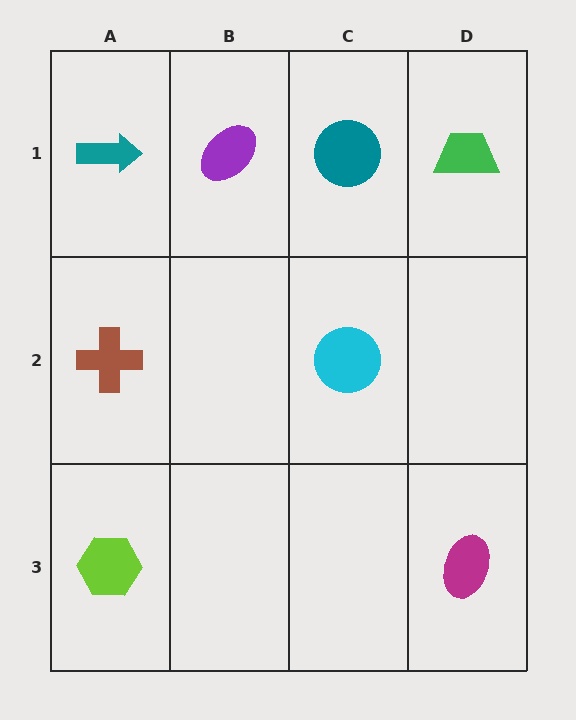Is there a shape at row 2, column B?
No, that cell is empty.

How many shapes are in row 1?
4 shapes.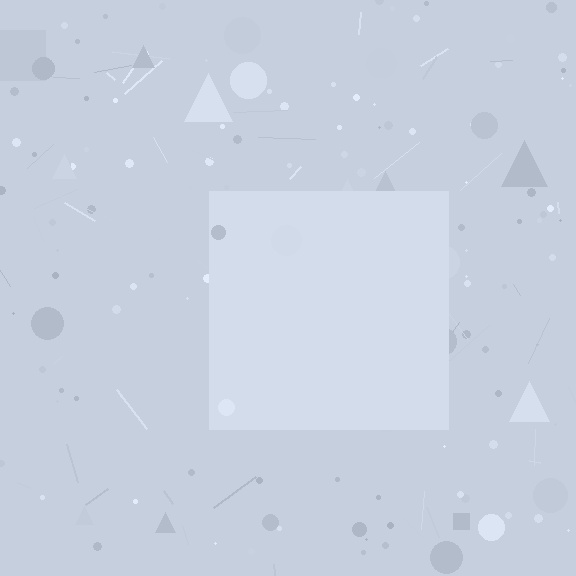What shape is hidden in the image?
A square is hidden in the image.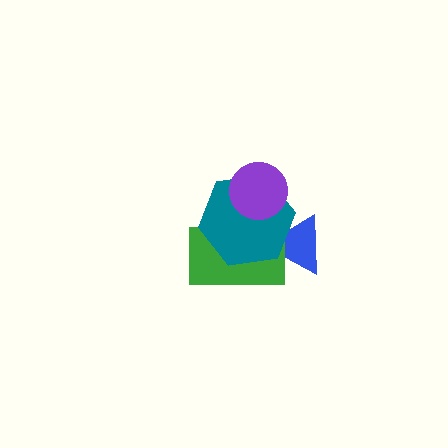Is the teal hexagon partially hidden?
Yes, it is partially covered by another shape.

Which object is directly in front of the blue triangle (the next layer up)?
The green rectangle is directly in front of the blue triangle.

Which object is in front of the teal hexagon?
The purple circle is in front of the teal hexagon.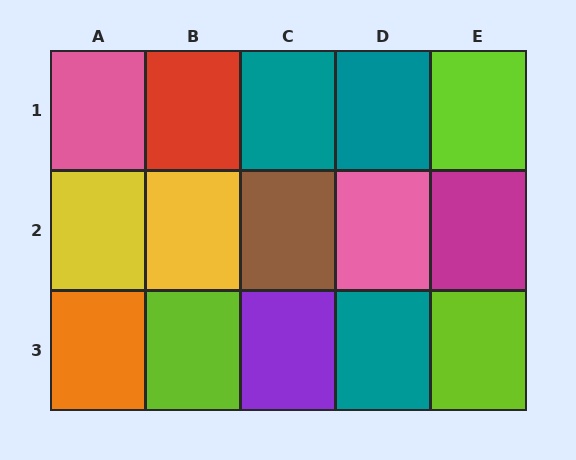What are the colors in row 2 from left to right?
Yellow, yellow, brown, pink, magenta.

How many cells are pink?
2 cells are pink.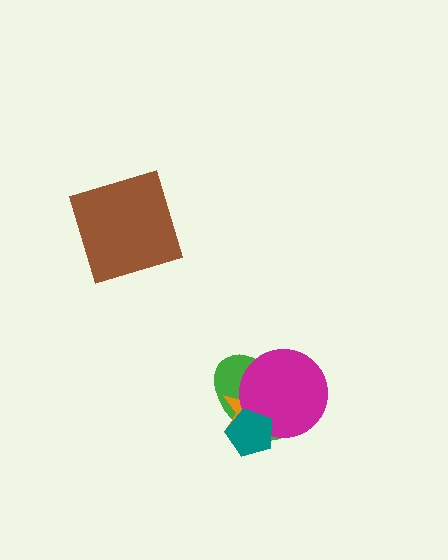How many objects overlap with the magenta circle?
3 objects overlap with the magenta circle.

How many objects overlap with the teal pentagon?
3 objects overlap with the teal pentagon.